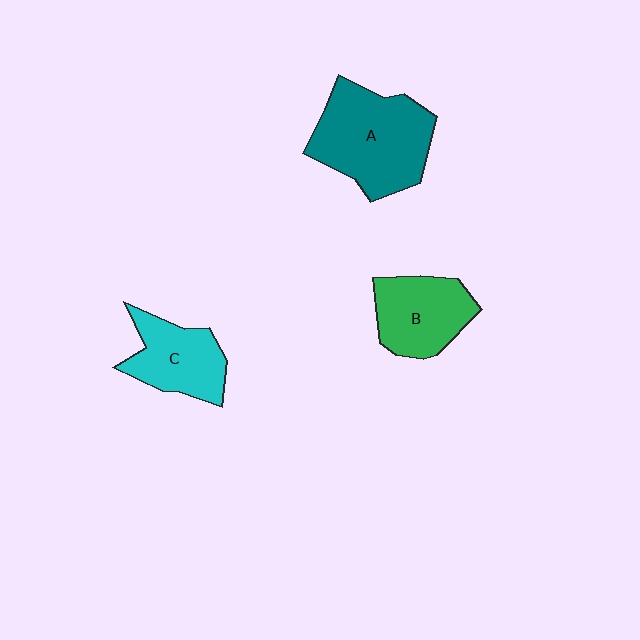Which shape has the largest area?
Shape A (teal).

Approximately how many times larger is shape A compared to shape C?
Approximately 1.6 times.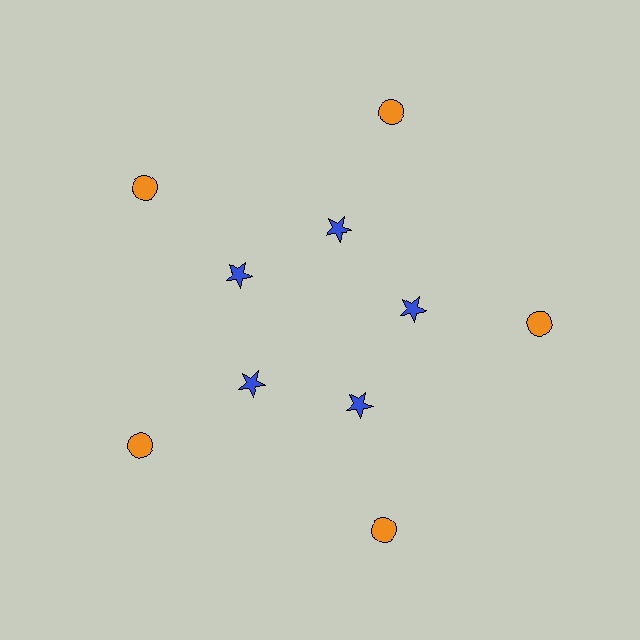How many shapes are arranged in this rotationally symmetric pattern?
There are 10 shapes, arranged in 5 groups of 2.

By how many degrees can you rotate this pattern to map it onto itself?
The pattern maps onto itself every 72 degrees of rotation.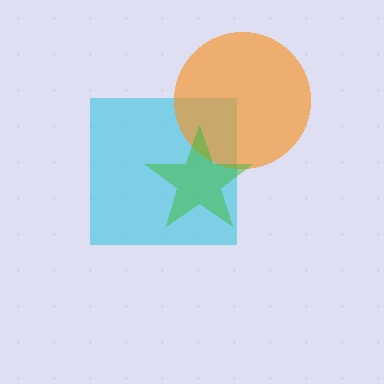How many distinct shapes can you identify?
There are 3 distinct shapes: a cyan square, an orange circle, a green star.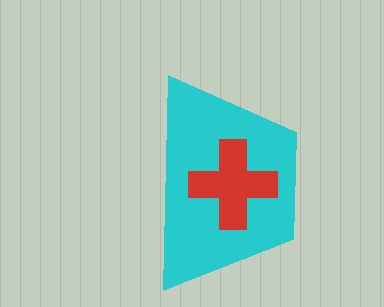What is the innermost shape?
The red cross.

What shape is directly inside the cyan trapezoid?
The red cross.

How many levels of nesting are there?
2.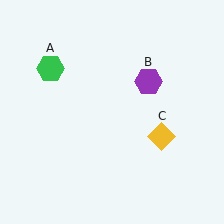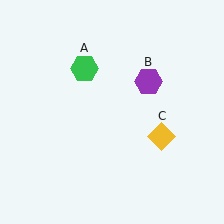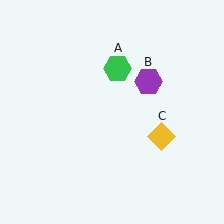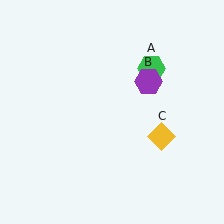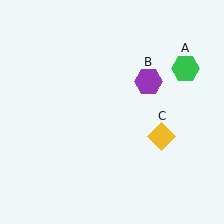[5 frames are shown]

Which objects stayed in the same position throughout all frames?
Purple hexagon (object B) and yellow diamond (object C) remained stationary.